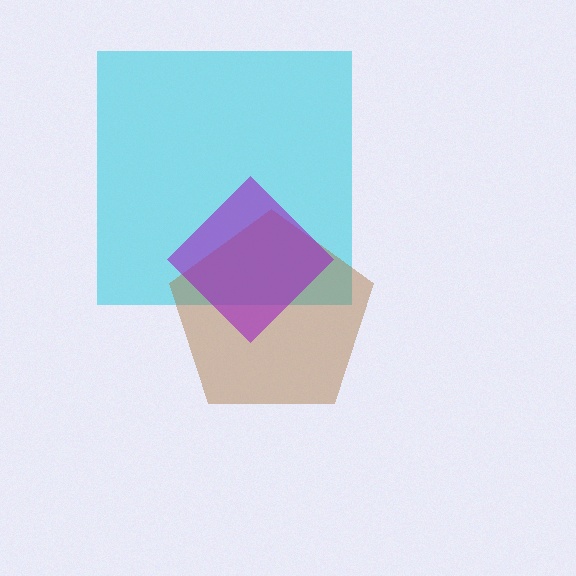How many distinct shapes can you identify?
There are 3 distinct shapes: a cyan square, a brown pentagon, a purple diamond.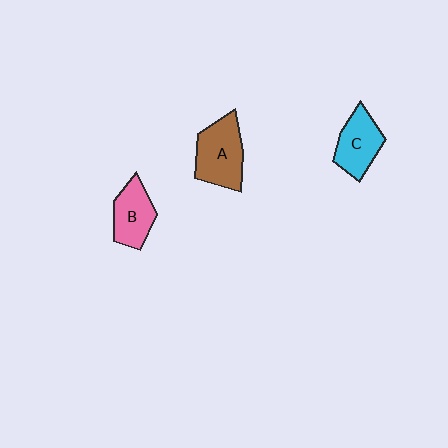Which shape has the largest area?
Shape A (brown).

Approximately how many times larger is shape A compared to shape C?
Approximately 1.2 times.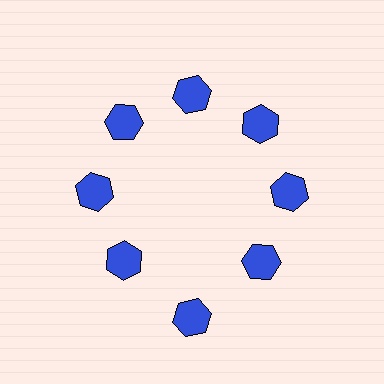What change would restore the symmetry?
The symmetry would be restored by moving it inward, back onto the ring so that all 8 hexagons sit at equal angles and equal distance from the center.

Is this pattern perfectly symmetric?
No. The 8 blue hexagons are arranged in a ring, but one element near the 6 o'clock position is pushed outward from the center, breaking the 8-fold rotational symmetry.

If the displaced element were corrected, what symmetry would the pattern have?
It would have 8-fold rotational symmetry — the pattern would map onto itself every 45 degrees.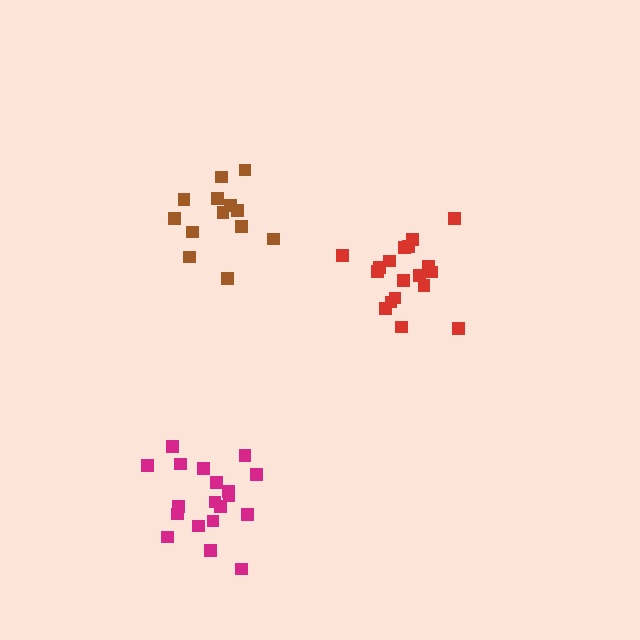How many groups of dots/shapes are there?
There are 3 groups.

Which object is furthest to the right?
The red cluster is rightmost.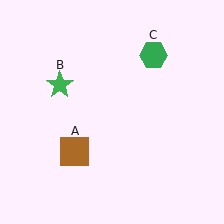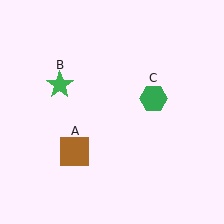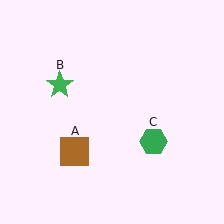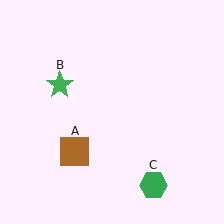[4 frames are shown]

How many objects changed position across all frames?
1 object changed position: green hexagon (object C).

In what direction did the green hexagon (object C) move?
The green hexagon (object C) moved down.